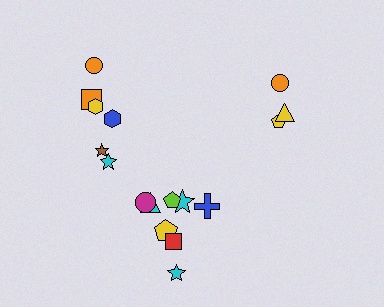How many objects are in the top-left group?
There are 6 objects.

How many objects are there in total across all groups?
There are 17 objects.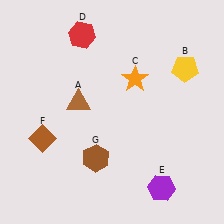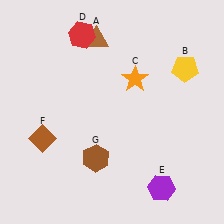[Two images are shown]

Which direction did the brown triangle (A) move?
The brown triangle (A) moved up.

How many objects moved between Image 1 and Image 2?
1 object moved between the two images.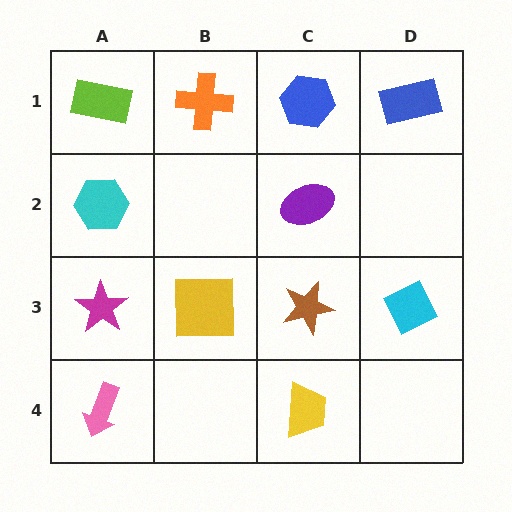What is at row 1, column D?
A blue rectangle.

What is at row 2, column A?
A cyan hexagon.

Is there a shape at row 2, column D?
No, that cell is empty.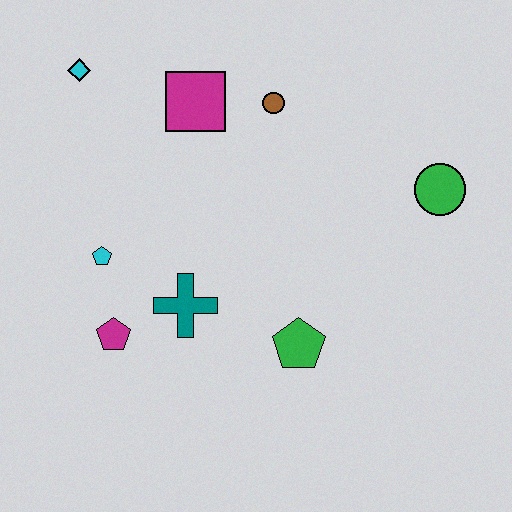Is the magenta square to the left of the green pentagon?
Yes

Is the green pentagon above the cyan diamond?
No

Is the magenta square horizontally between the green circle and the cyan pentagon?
Yes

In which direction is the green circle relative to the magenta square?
The green circle is to the right of the magenta square.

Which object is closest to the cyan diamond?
The magenta square is closest to the cyan diamond.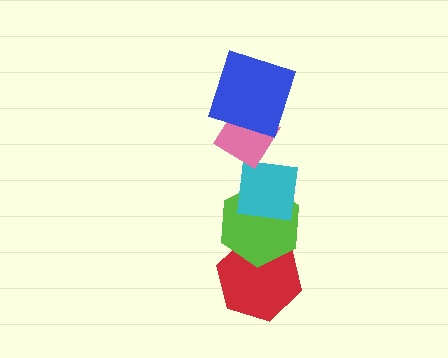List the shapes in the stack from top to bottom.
From top to bottom: the blue square, the pink diamond, the cyan square, the lime hexagon, the red hexagon.